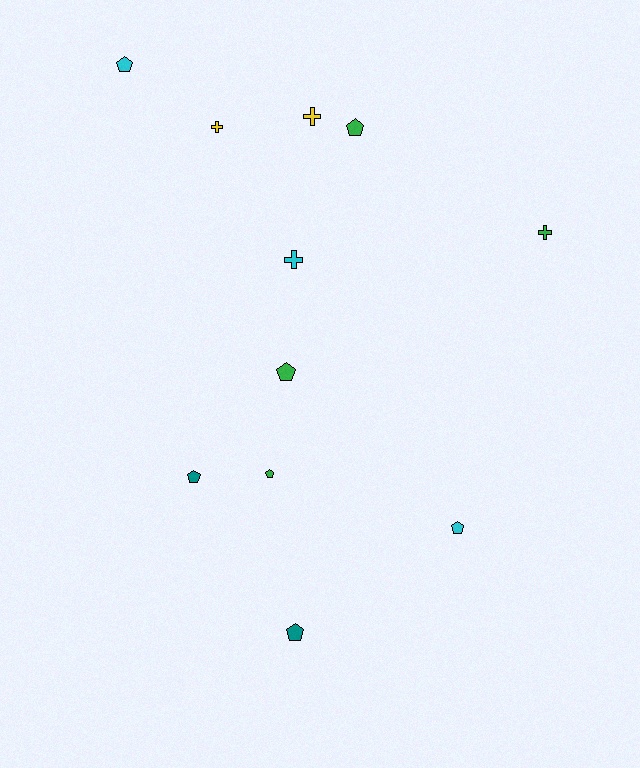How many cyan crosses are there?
There is 1 cyan cross.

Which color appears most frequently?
Green, with 4 objects.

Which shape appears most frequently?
Pentagon, with 7 objects.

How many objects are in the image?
There are 11 objects.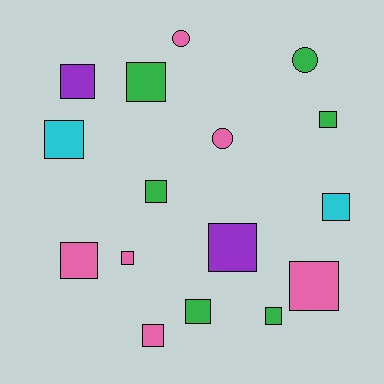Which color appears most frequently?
Pink, with 6 objects.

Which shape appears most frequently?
Square, with 13 objects.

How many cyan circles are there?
There are no cyan circles.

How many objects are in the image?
There are 16 objects.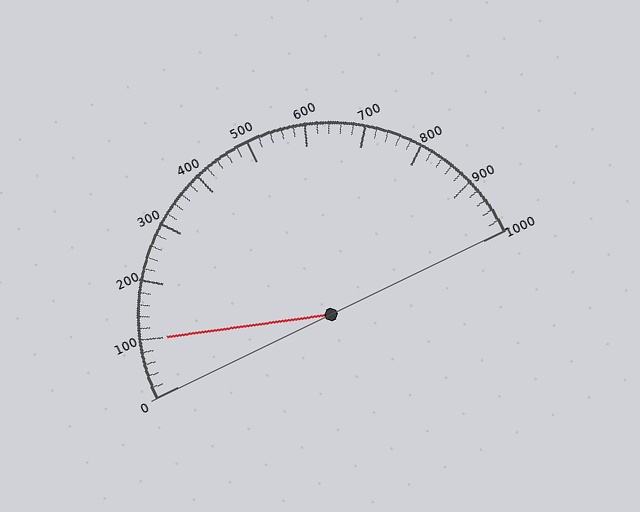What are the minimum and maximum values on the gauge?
The gauge ranges from 0 to 1000.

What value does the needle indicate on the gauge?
The needle indicates approximately 100.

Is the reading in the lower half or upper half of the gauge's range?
The reading is in the lower half of the range (0 to 1000).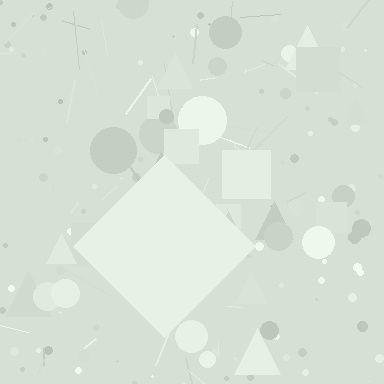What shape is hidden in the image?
A diamond is hidden in the image.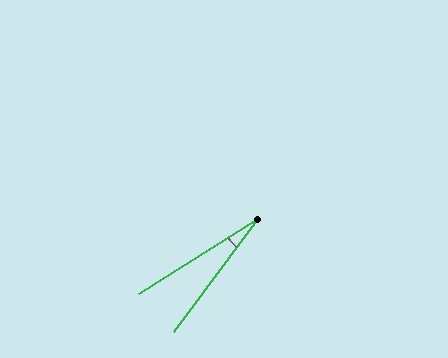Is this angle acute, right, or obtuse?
It is acute.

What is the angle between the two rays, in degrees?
Approximately 21 degrees.